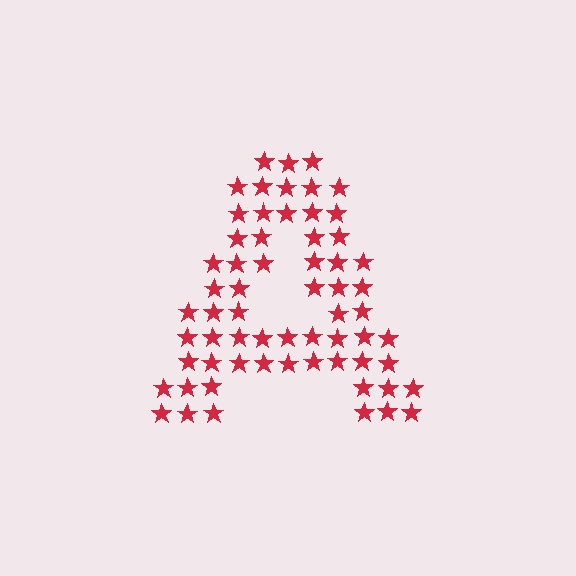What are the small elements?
The small elements are stars.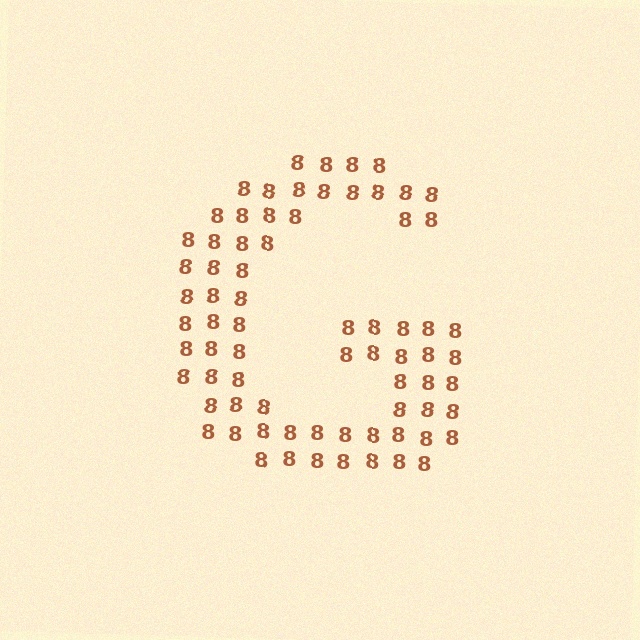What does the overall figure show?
The overall figure shows the letter G.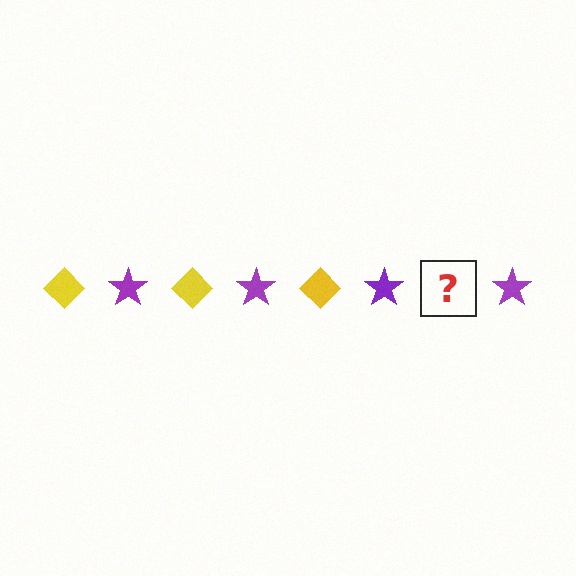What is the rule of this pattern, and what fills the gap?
The rule is that the pattern alternates between yellow diamond and purple star. The gap should be filled with a yellow diamond.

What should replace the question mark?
The question mark should be replaced with a yellow diamond.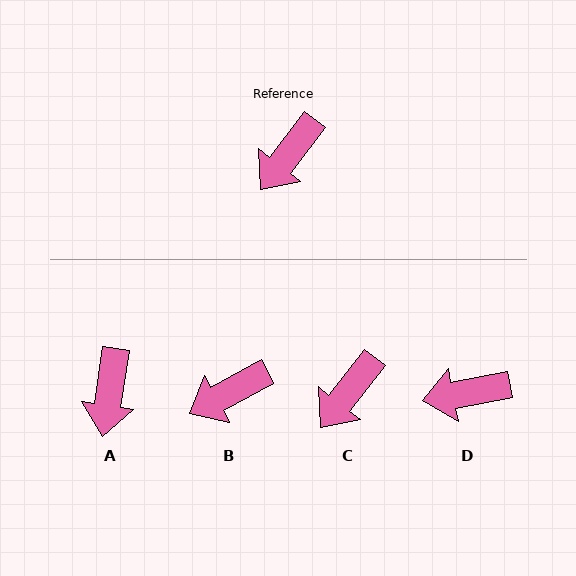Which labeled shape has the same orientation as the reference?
C.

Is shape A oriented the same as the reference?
No, it is off by about 29 degrees.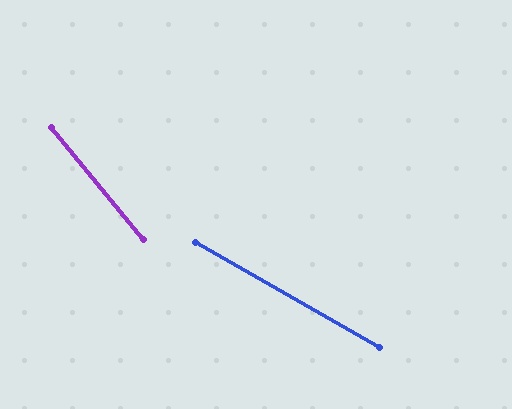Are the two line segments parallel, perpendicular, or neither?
Neither parallel nor perpendicular — they differ by about 21°.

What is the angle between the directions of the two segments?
Approximately 21 degrees.